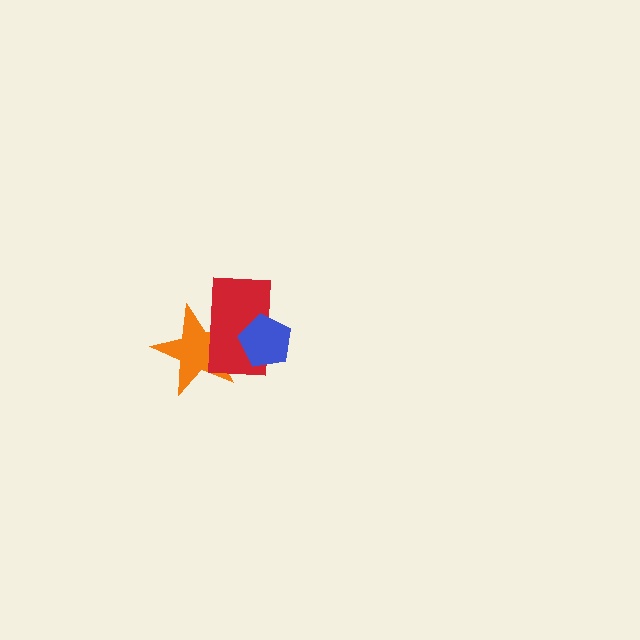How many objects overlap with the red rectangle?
2 objects overlap with the red rectangle.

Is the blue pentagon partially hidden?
No, no other shape covers it.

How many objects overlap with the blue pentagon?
2 objects overlap with the blue pentagon.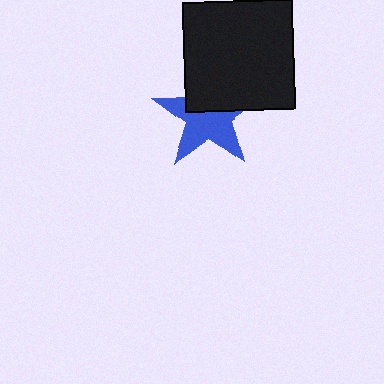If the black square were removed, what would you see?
You would see the complete blue star.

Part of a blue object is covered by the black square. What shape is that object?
It is a star.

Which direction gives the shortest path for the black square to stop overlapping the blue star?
Moving up gives the shortest separation.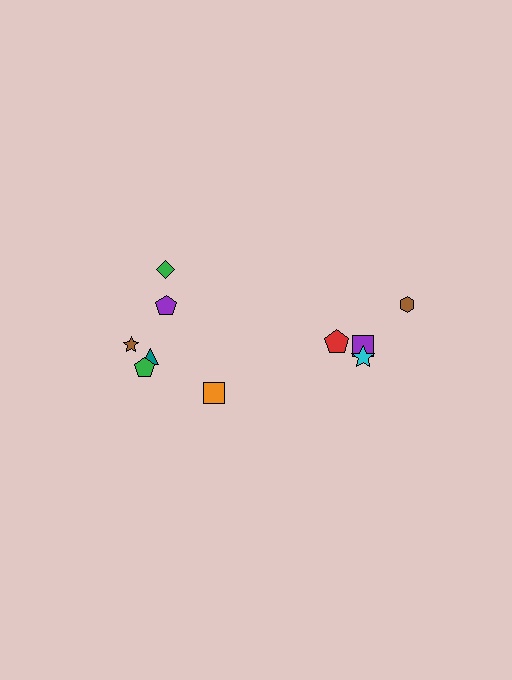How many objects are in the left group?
There are 6 objects.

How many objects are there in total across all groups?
There are 10 objects.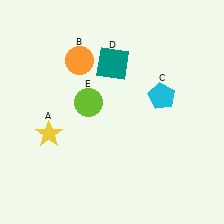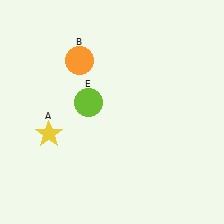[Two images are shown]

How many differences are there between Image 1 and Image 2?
There are 2 differences between the two images.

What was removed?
The teal square (D), the cyan pentagon (C) were removed in Image 2.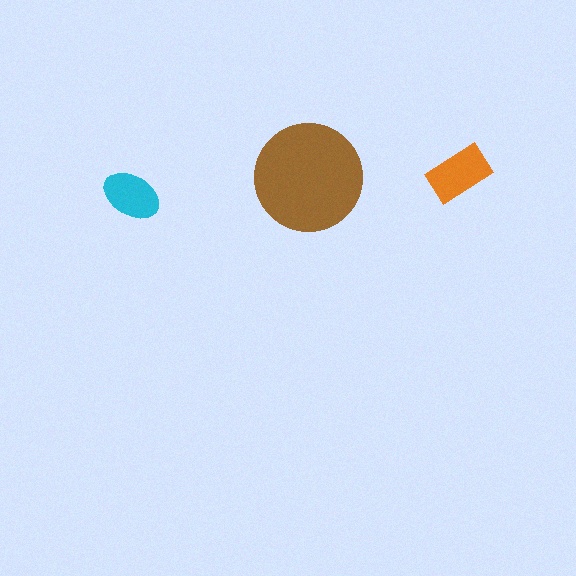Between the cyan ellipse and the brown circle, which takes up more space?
The brown circle.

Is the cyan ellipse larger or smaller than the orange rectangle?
Smaller.